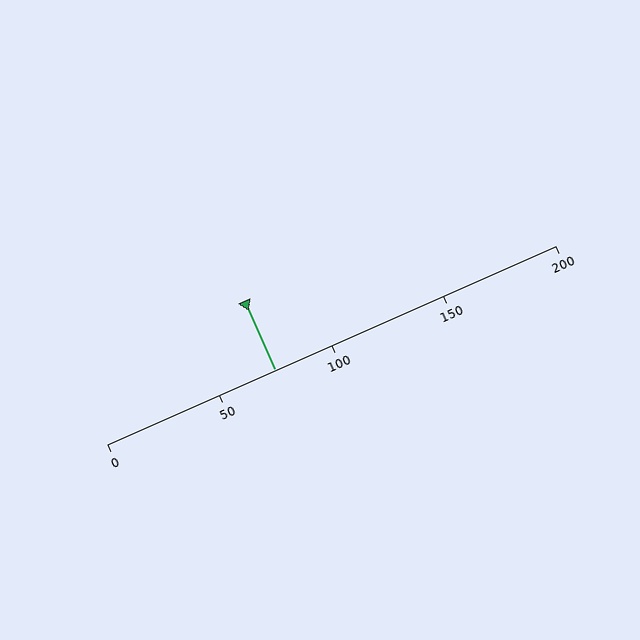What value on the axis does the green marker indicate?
The marker indicates approximately 75.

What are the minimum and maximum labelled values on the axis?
The axis runs from 0 to 200.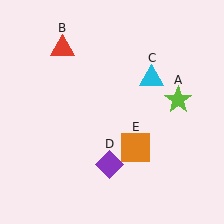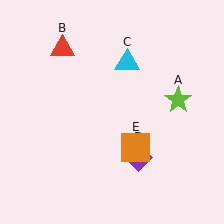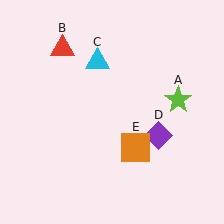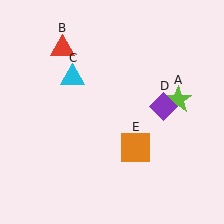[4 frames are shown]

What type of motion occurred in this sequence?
The cyan triangle (object C), purple diamond (object D) rotated counterclockwise around the center of the scene.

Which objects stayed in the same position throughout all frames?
Lime star (object A) and red triangle (object B) and orange square (object E) remained stationary.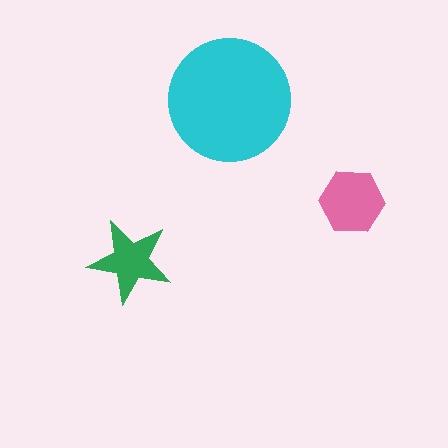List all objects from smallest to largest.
The green star, the pink hexagon, the cyan circle.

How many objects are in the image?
There are 3 objects in the image.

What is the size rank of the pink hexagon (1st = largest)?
2nd.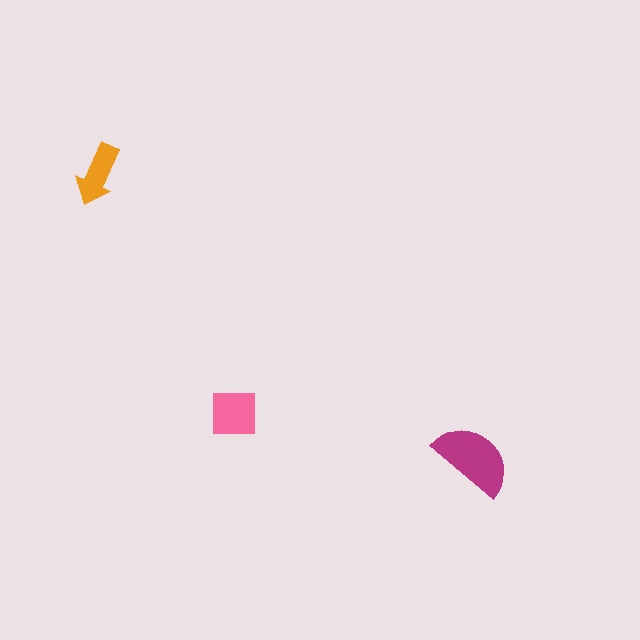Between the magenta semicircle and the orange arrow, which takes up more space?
The magenta semicircle.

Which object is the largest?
The magenta semicircle.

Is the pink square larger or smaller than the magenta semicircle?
Smaller.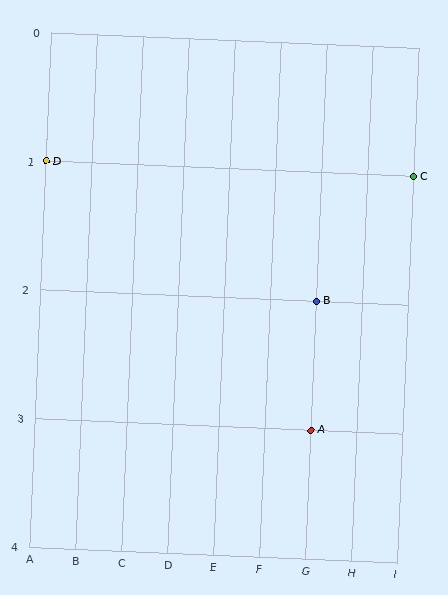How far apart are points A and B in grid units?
Points A and B are 1 row apart.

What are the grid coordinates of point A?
Point A is at grid coordinates (G, 3).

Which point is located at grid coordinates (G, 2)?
Point B is at (G, 2).